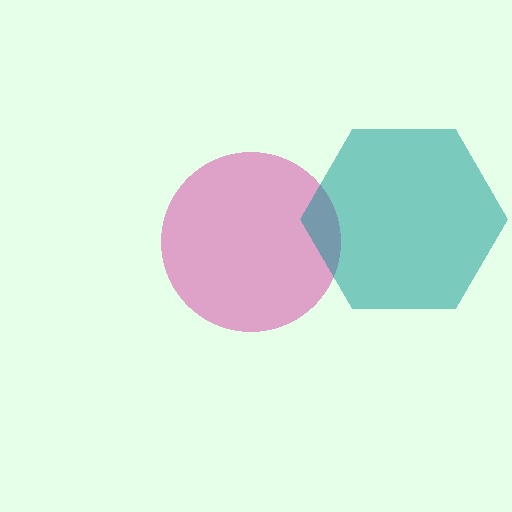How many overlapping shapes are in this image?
There are 2 overlapping shapes in the image.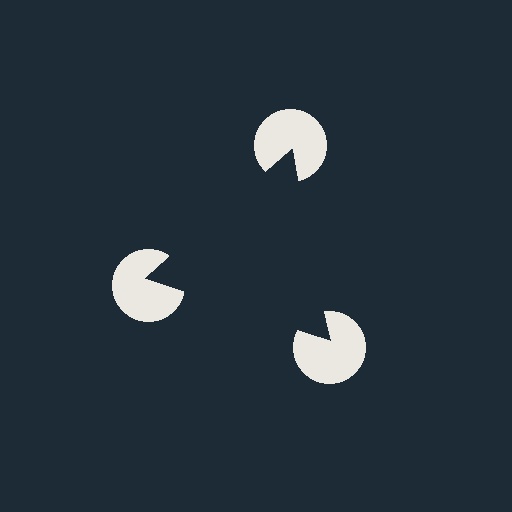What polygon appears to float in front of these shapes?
An illusory triangle — its edges are inferred from the aligned wedge cuts in the pac-man discs, not physically drawn.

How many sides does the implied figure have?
3 sides.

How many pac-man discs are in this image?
There are 3 — one at each vertex of the illusory triangle.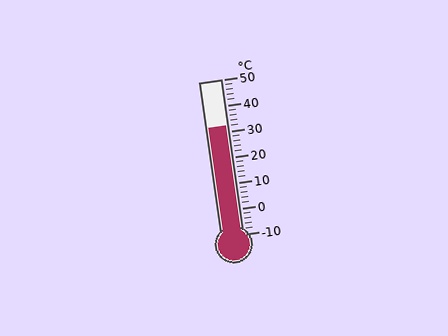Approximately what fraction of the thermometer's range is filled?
The thermometer is filled to approximately 70% of its range.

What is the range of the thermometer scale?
The thermometer scale ranges from -10°C to 50°C.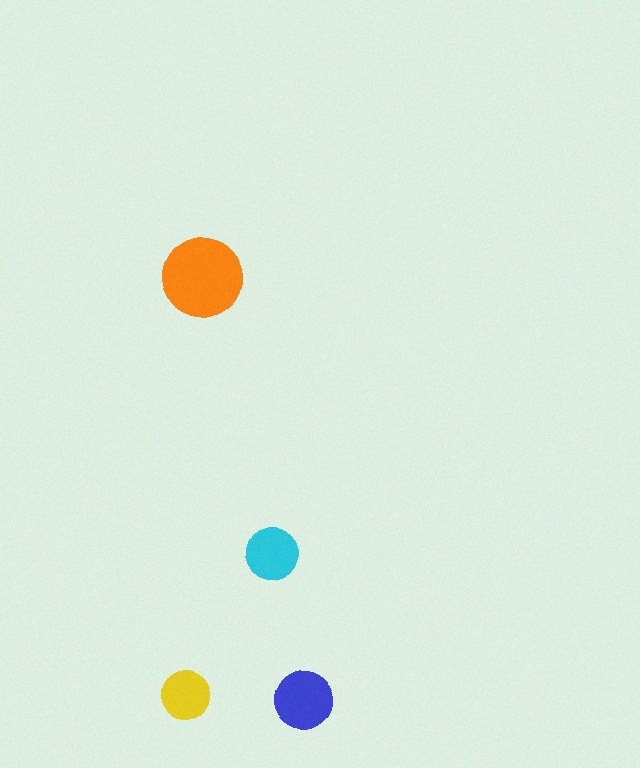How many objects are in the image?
There are 4 objects in the image.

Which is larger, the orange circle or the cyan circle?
The orange one.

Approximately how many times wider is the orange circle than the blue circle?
About 1.5 times wider.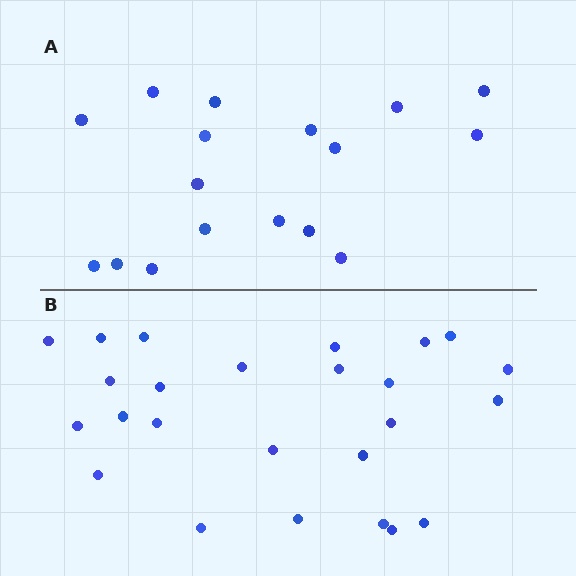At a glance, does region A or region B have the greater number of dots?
Region B (the bottom region) has more dots.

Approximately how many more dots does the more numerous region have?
Region B has roughly 8 or so more dots than region A.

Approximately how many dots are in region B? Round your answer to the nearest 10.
About 20 dots. (The exact count is 25, which rounds to 20.)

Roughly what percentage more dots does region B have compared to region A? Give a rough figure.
About 45% more.